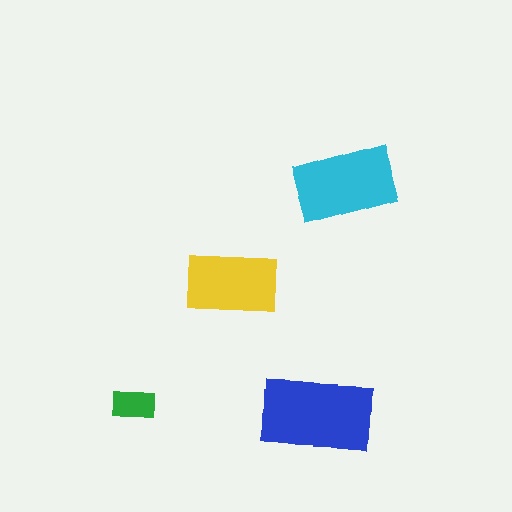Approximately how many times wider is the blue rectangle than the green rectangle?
About 2.5 times wider.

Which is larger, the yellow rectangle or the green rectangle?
The yellow one.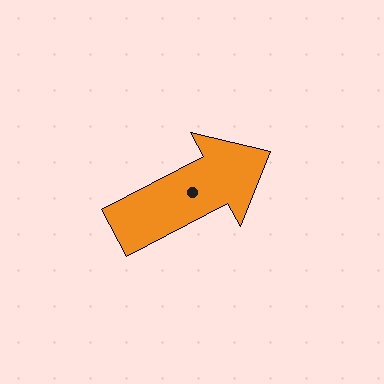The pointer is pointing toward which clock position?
Roughly 2 o'clock.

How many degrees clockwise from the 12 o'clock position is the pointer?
Approximately 62 degrees.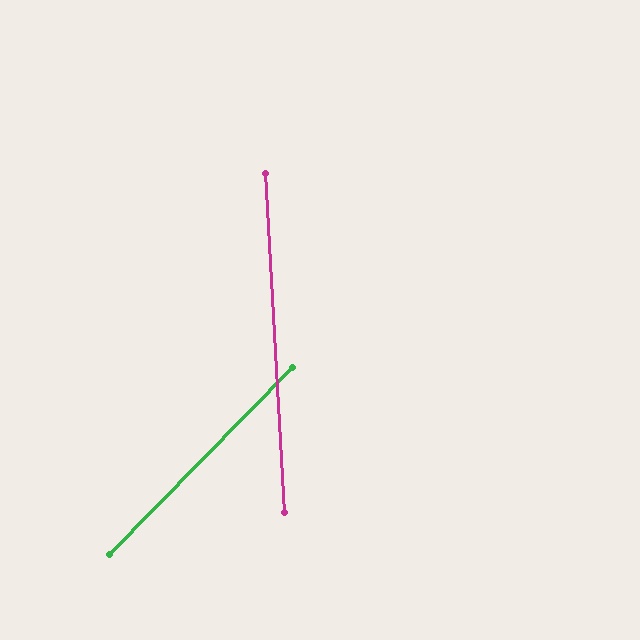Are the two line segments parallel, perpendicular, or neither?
Neither parallel nor perpendicular — they differ by about 47°.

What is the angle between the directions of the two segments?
Approximately 47 degrees.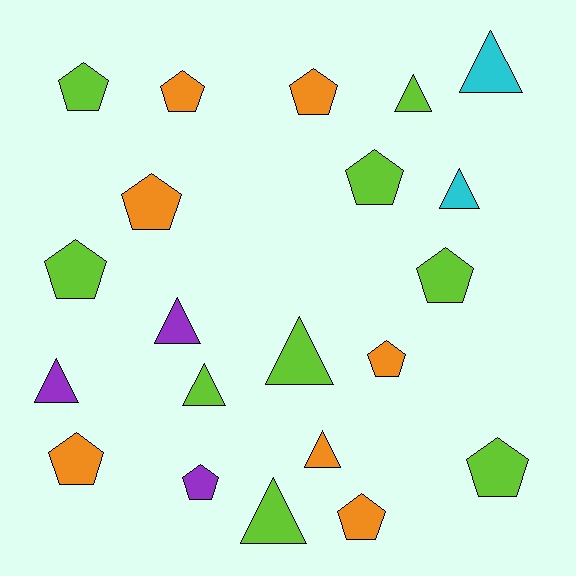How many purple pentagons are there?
There is 1 purple pentagon.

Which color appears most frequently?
Lime, with 9 objects.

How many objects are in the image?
There are 21 objects.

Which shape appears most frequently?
Pentagon, with 12 objects.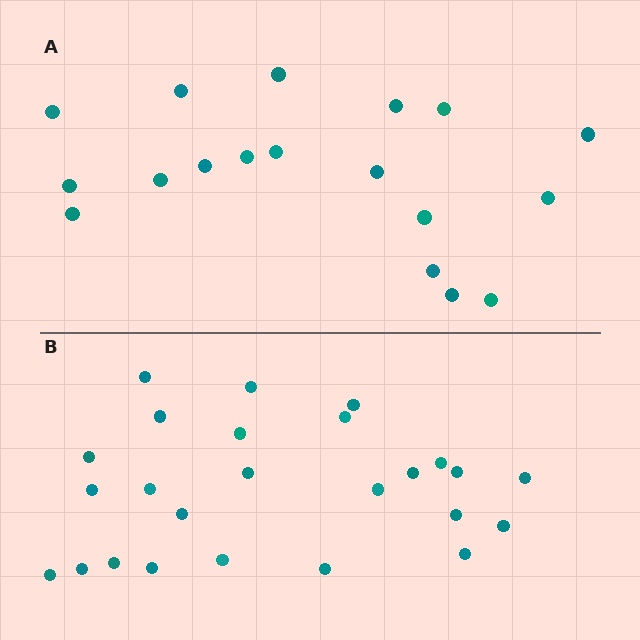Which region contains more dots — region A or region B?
Region B (the bottom region) has more dots.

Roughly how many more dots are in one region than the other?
Region B has roughly 8 or so more dots than region A.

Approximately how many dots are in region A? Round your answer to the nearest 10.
About 20 dots. (The exact count is 18, which rounds to 20.)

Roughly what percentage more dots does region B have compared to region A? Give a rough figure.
About 40% more.